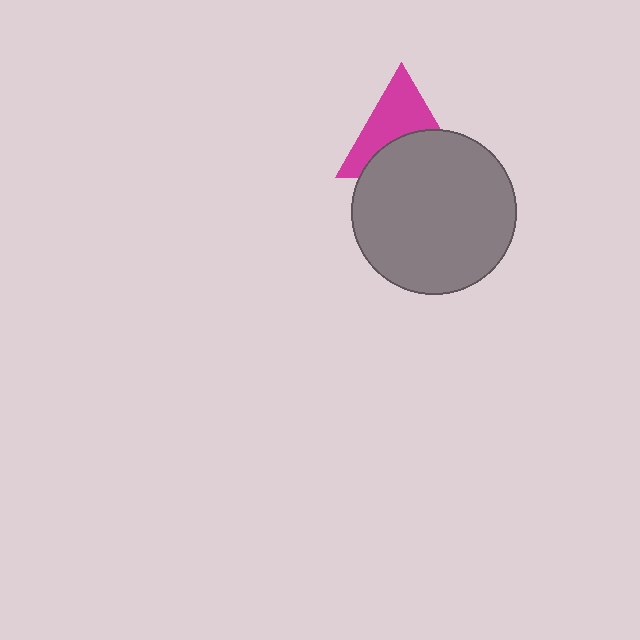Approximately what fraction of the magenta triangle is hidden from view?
Roughly 47% of the magenta triangle is hidden behind the gray circle.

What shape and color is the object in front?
The object in front is a gray circle.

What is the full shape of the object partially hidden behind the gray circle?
The partially hidden object is a magenta triangle.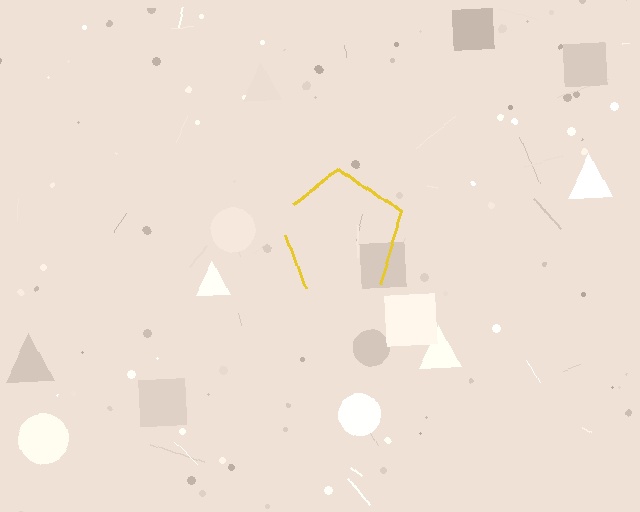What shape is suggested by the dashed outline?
The dashed outline suggests a pentagon.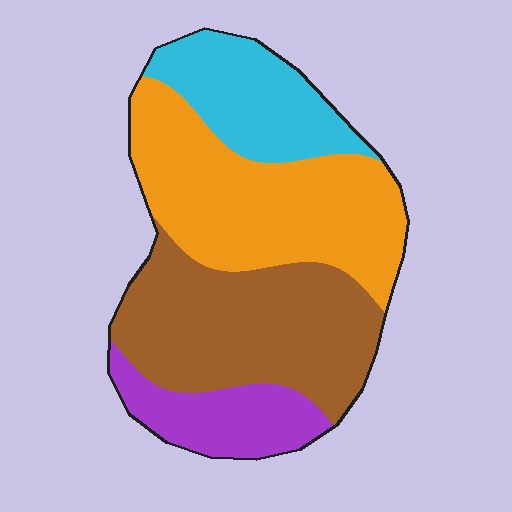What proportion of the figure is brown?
Brown takes up between a quarter and a half of the figure.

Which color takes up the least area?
Purple, at roughly 15%.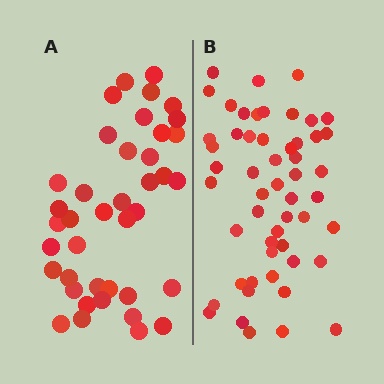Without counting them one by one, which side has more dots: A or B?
Region B (the right region) has more dots.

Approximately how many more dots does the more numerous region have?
Region B has approximately 15 more dots than region A.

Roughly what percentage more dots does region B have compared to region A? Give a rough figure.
About 30% more.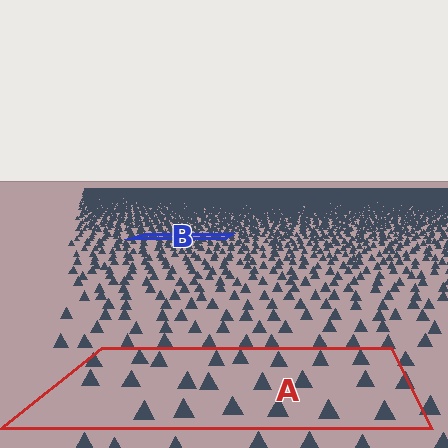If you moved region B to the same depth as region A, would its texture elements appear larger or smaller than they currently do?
They would appear larger. At a closer depth, the same texture elements are projected at a bigger on-screen size.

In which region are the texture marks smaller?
The texture marks are smaller in region B, because it is farther away.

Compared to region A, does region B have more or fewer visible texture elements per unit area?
Region B has more texture elements per unit area — they are packed more densely because it is farther away.